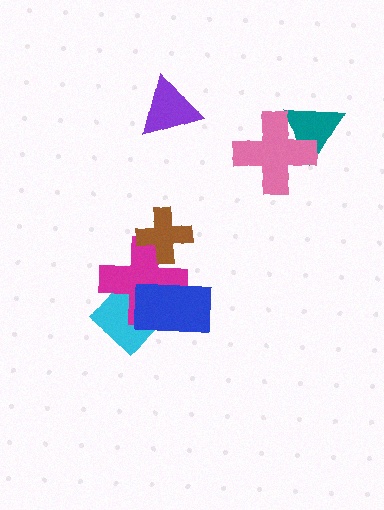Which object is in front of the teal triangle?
The pink cross is in front of the teal triangle.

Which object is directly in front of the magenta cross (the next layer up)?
The brown cross is directly in front of the magenta cross.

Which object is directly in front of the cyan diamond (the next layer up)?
The magenta cross is directly in front of the cyan diamond.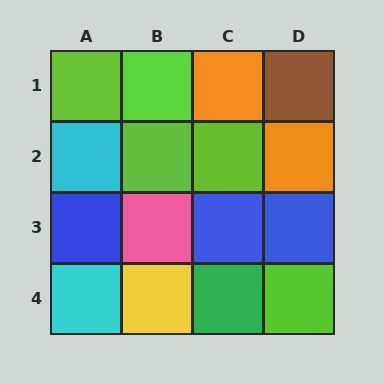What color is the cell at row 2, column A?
Cyan.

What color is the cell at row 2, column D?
Orange.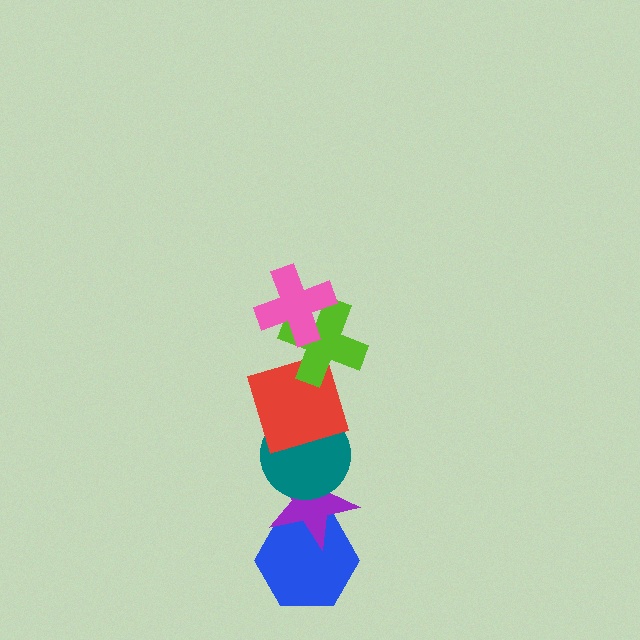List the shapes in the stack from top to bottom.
From top to bottom: the pink cross, the lime cross, the red square, the teal circle, the purple star, the blue hexagon.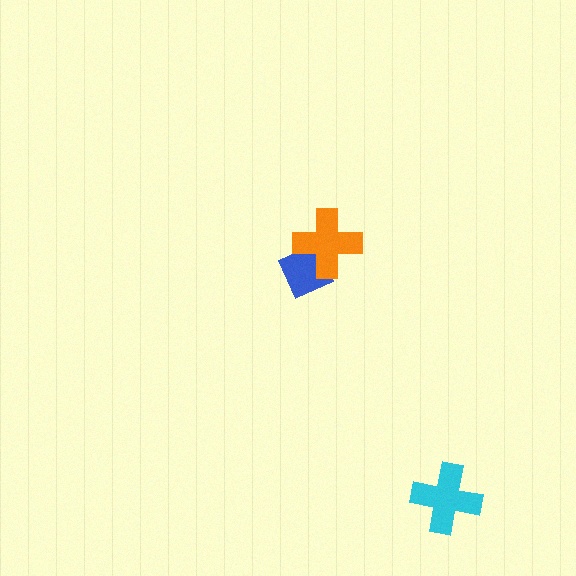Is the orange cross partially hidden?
No, no other shape covers it.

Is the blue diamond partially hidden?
Yes, it is partially covered by another shape.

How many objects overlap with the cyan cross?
0 objects overlap with the cyan cross.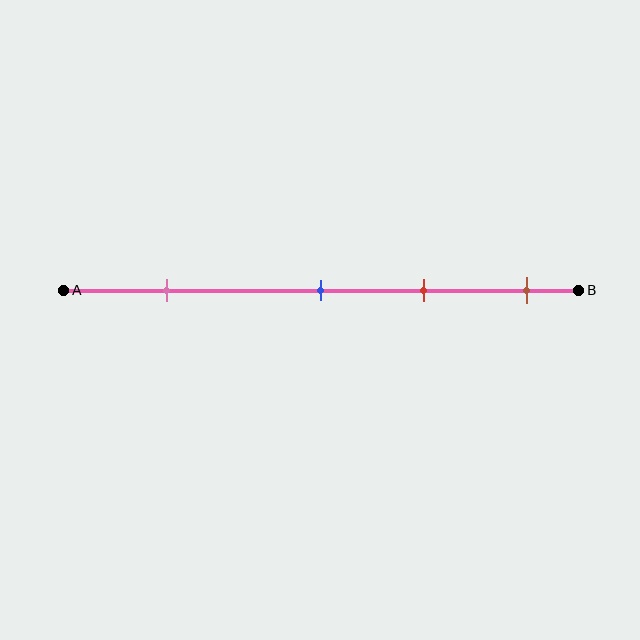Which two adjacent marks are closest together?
The blue and red marks are the closest adjacent pair.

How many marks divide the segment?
There are 4 marks dividing the segment.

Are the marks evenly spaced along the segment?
No, the marks are not evenly spaced.